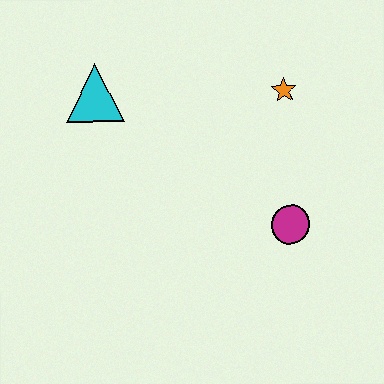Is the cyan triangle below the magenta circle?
No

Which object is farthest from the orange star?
The cyan triangle is farthest from the orange star.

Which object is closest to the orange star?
The magenta circle is closest to the orange star.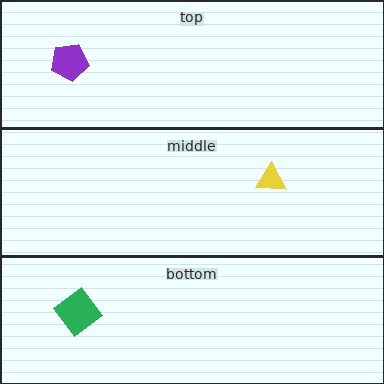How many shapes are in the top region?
1.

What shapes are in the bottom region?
The green diamond.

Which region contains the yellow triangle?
The middle region.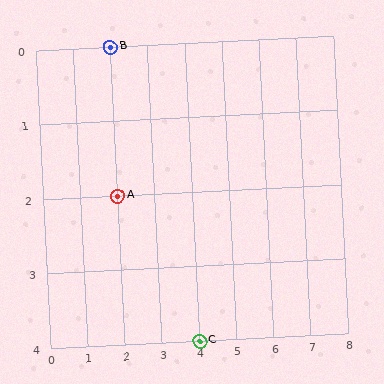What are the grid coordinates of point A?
Point A is at grid coordinates (2, 2).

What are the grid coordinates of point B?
Point B is at grid coordinates (2, 0).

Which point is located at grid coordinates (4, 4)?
Point C is at (4, 4).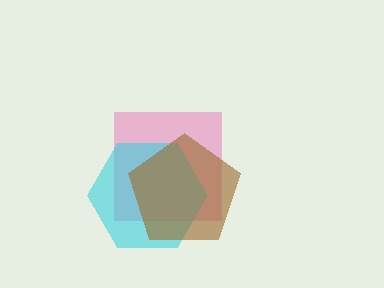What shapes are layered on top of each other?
The layered shapes are: a pink square, a cyan hexagon, a brown pentagon.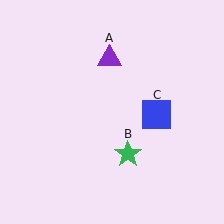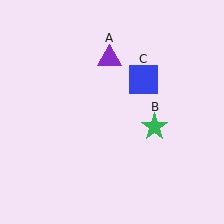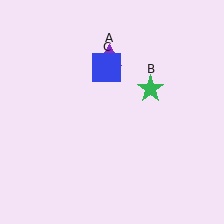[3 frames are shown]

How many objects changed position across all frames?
2 objects changed position: green star (object B), blue square (object C).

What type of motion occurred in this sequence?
The green star (object B), blue square (object C) rotated counterclockwise around the center of the scene.